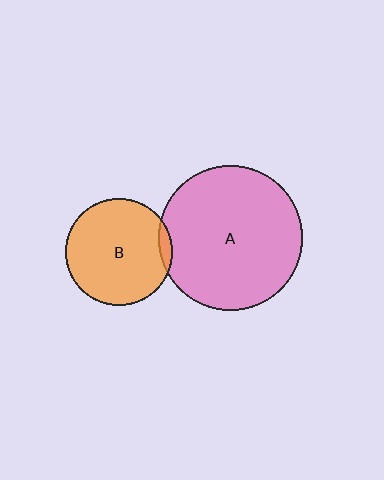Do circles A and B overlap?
Yes.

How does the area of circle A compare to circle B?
Approximately 1.8 times.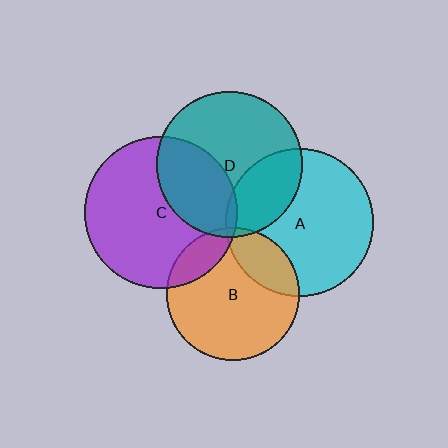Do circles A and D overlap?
Yes.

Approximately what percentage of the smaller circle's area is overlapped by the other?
Approximately 25%.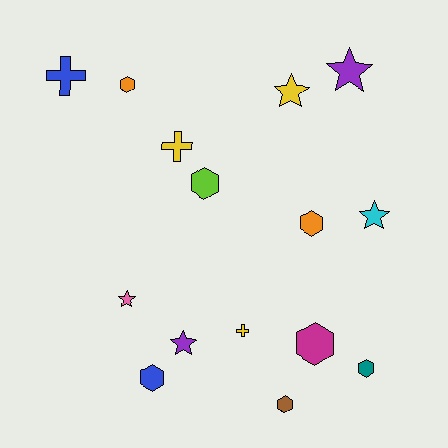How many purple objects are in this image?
There are 2 purple objects.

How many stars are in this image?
There are 5 stars.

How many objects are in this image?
There are 15 objects.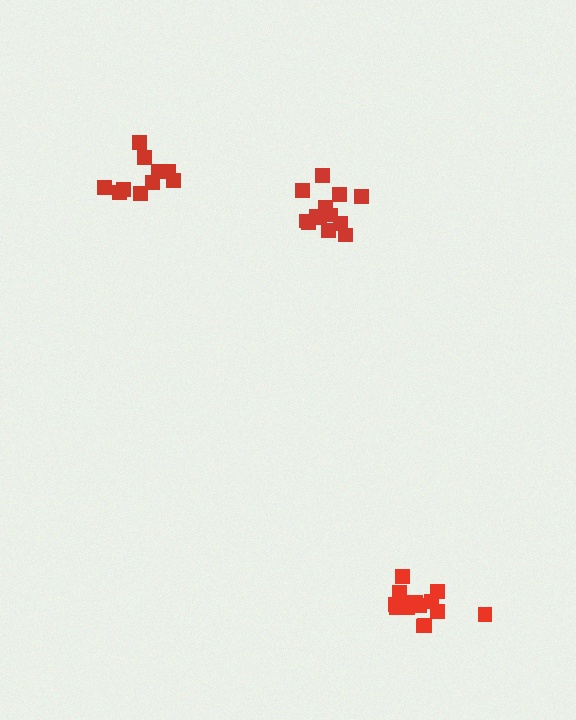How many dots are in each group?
Group 1: 14 dots, Group 2: 13 dots, Group 3: 10 dots (37 total).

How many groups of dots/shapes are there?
There are 3 groups.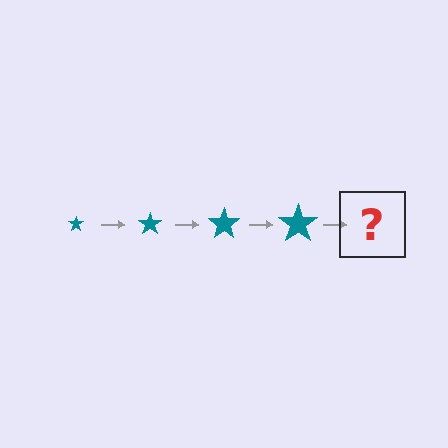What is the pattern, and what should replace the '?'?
The pattern is that the star gets progressively larger each step. The '?' should be a teal star, larger than the previous one.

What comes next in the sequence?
The next element should be a teal star, larger than the previous one.